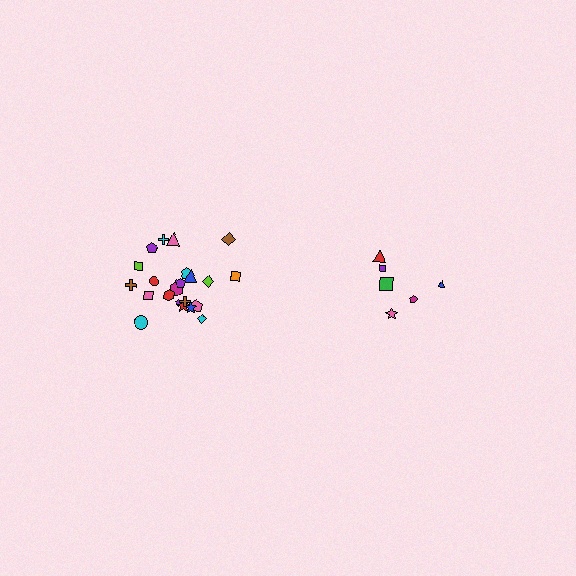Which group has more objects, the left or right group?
The left group.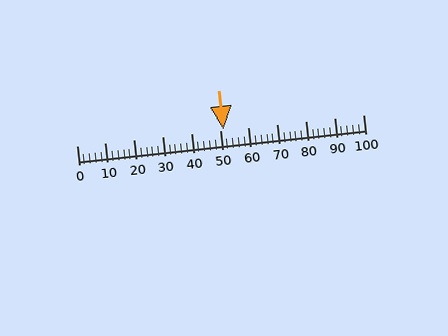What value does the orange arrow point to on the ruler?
The orange arrow points to approximately 51.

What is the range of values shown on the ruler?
The ruler shows values from 0 to 100.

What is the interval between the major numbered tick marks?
The major tick marks are spaced 10 units apart.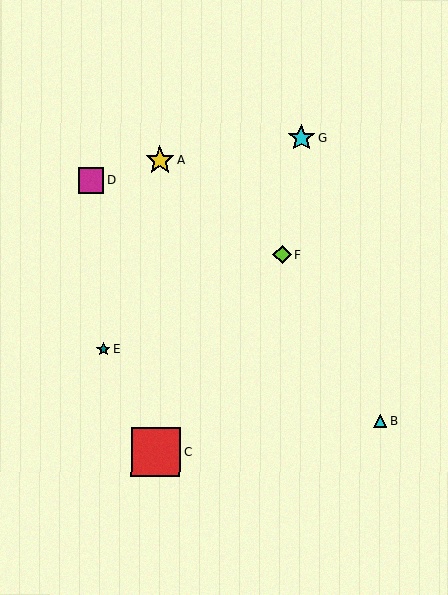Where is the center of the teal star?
The center of the teal star is at (103, 349).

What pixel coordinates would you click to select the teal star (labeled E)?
Click at (103, 349) to select the teal star E.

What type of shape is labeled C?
Shape C is a red square.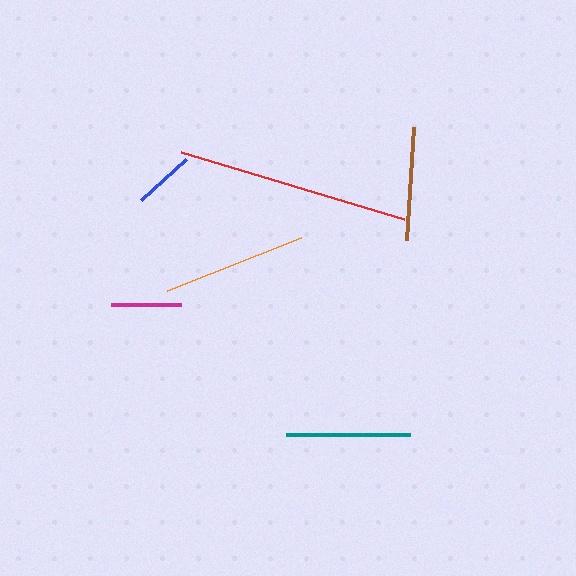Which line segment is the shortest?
The blue line is the shortest at approximately 62 pixels.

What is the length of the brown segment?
The brown segment is approximately 113 pixels long.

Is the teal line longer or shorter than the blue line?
The teal line is longer than the blue line.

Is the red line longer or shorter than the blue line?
The red line is longer than the blue line.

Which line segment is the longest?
The red line is the longest at approximately 233 pixels.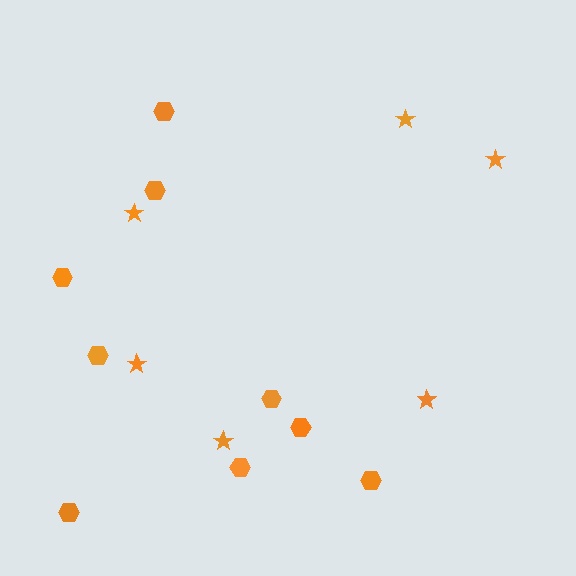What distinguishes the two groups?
There are 2 groups: one group of hexagons (9) and one group of stars (6).